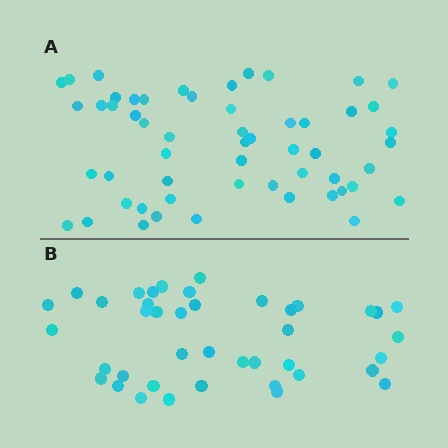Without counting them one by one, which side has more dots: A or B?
Region A (the top region) has more dots.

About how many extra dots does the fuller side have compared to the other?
Region A has approximately 15 more dots than region B.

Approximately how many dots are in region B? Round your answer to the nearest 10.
About 40 dots. (The exact count is 41, which rounds to 40.)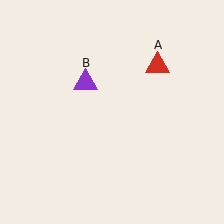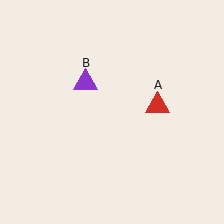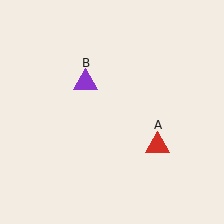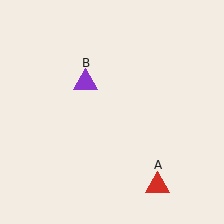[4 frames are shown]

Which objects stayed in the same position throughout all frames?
Purple triangle (object B) remained stationary.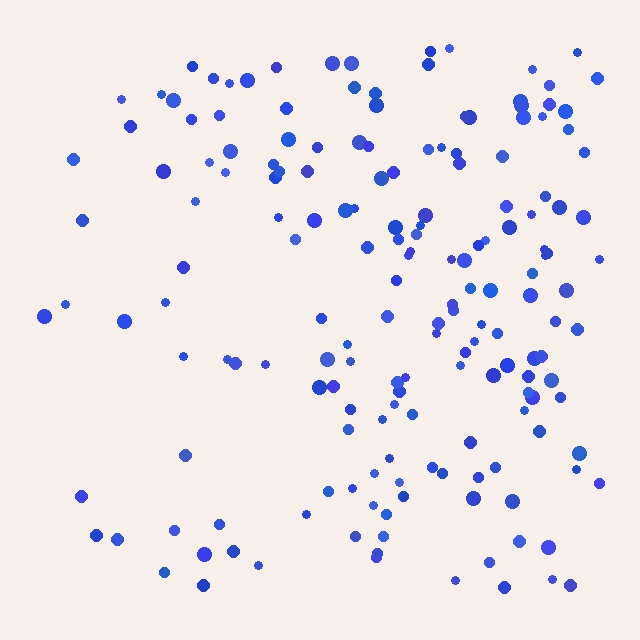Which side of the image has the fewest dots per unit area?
The left.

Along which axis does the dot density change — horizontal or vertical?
Horizontal.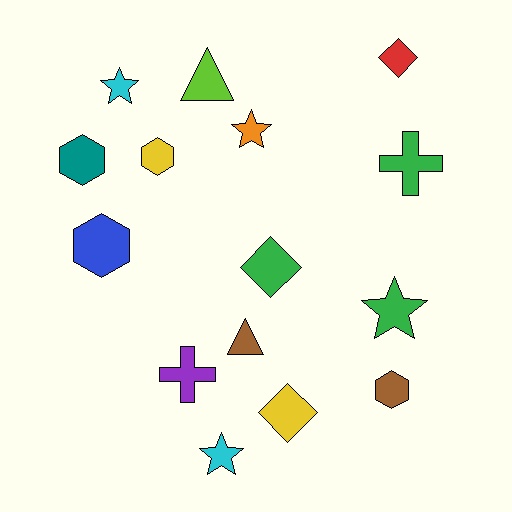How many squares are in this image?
There are no squares.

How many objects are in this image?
There are 15 objects.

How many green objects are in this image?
There are 3 green objects.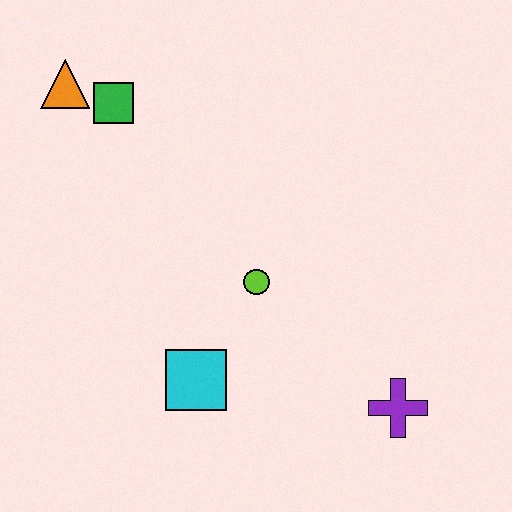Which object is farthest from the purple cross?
The orange triangle is farthest from the purple cross.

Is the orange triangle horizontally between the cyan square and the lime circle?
No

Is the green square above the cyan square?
Yes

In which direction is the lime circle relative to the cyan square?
The lime circle is above the cyan square.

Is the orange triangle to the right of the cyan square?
No